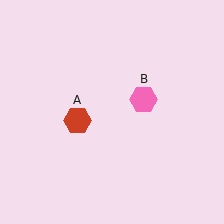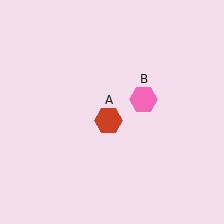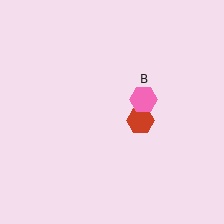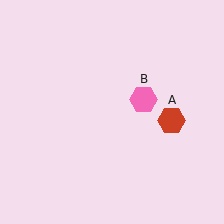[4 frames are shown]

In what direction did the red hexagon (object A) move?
The red hexagon (object A) moved right.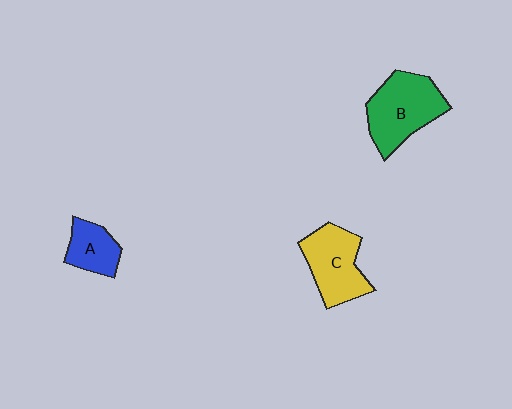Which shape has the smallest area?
Shape A (blue).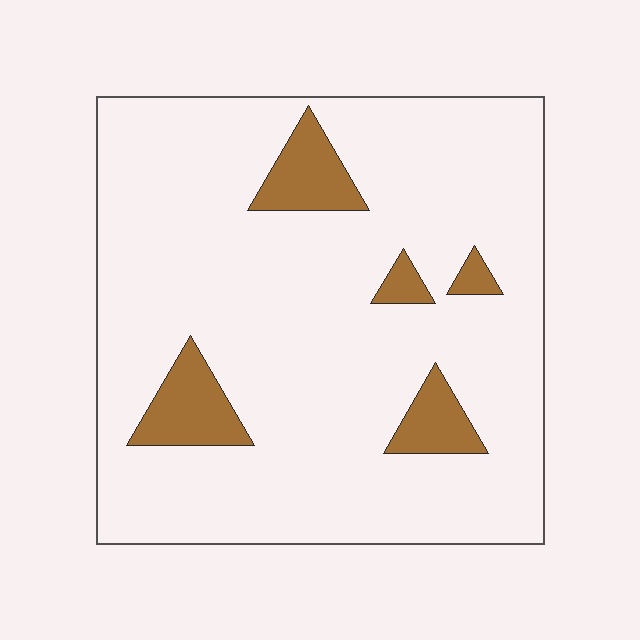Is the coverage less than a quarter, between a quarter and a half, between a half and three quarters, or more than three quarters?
Less than a quarter.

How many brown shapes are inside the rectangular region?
5.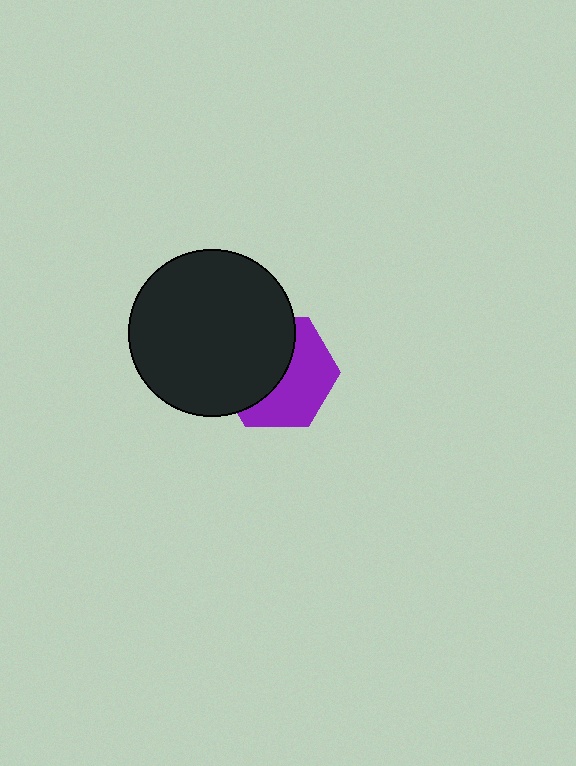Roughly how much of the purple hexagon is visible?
About half of it is visible (roughly 50%).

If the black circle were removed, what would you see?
You would see the complete purple hexagon.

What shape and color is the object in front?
The object in front is a black circle.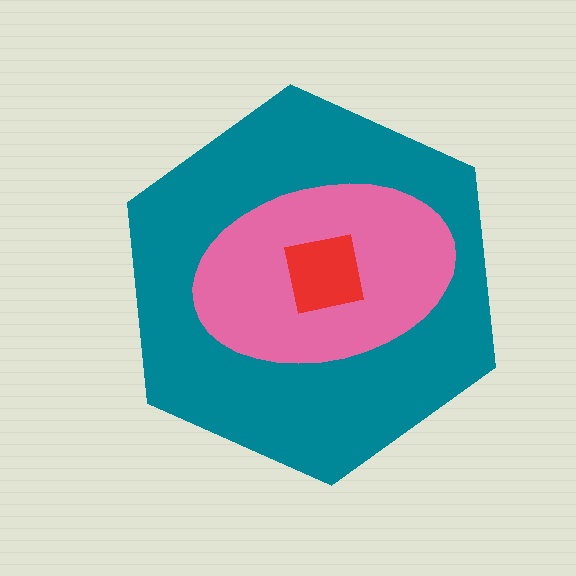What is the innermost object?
The red square.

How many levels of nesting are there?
3.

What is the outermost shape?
The teal hexagon.